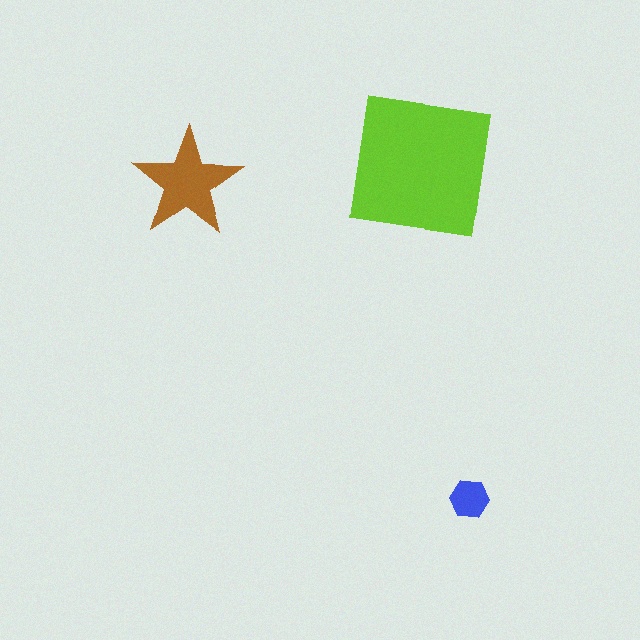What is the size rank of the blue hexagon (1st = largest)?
3rd.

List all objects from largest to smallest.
The lime square, the brown star, the blue hexagon.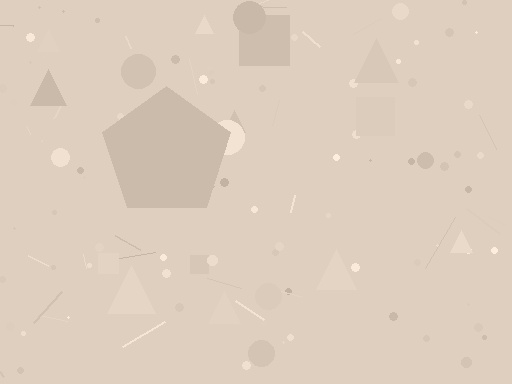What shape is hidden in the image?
A pentagon is hidden in the image.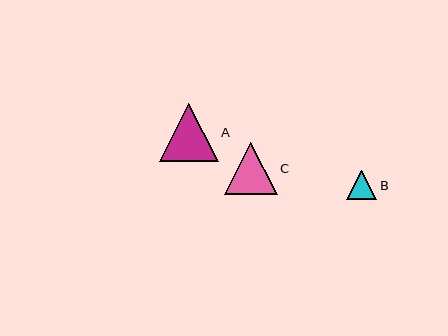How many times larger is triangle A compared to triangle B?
Triangle A is approximately 2.0 times the size of triangle B.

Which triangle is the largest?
Triangle A is the largest with a size of approximately 58 pixels.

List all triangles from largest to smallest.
From largest to smallest: A, C, B.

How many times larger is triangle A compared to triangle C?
Triangle A is approximately 1.1 times the size of triangle C.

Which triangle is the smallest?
Triangle B is the smallest with a size of approximately 30 pixels.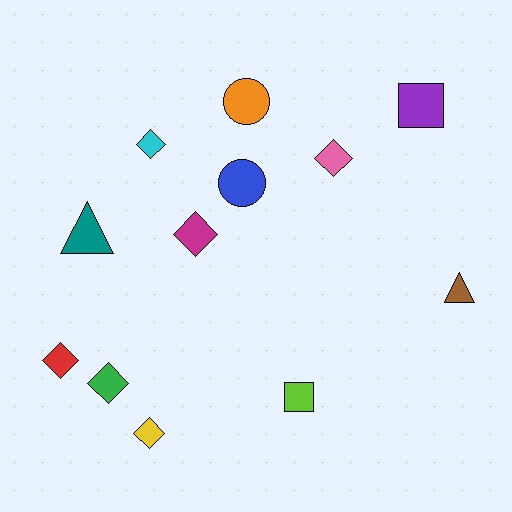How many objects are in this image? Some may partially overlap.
There are 12 objects.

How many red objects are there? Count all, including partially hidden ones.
There is 1 red object.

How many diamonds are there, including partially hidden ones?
There are 6 diamonds.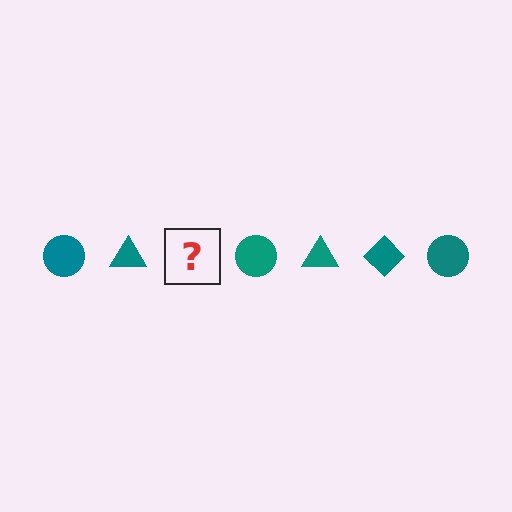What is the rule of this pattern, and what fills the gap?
The rule is that the pattern cycles through circle, triangle, diamond shapes in teal. The gap should be filled with a teal diamond.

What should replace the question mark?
The question mark should be replaced with a teal diamond.